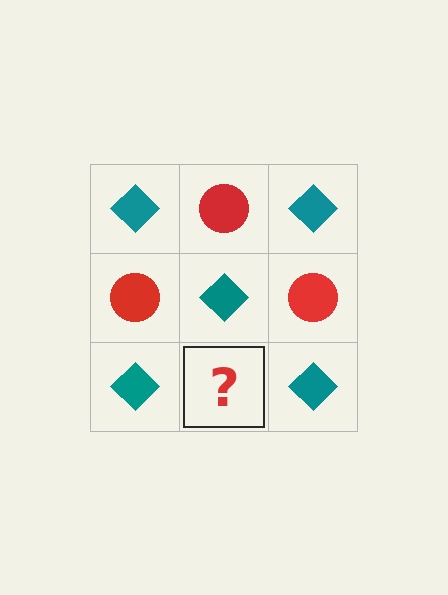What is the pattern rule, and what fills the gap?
The rule is that it alternates teal diamond and red circle in a checkerboard pattern. The gap should be filled with a red circle.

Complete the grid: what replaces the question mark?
The question mark should be replaced with a red circle.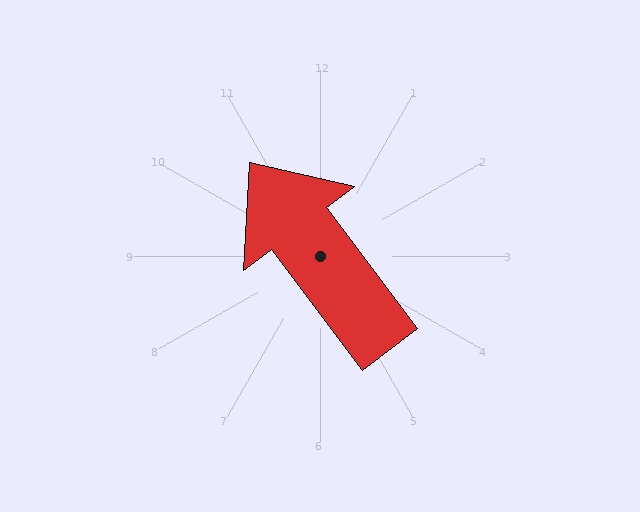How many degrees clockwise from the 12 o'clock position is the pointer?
Approximately 323 degrees.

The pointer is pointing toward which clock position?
Roughly 11 o'clock.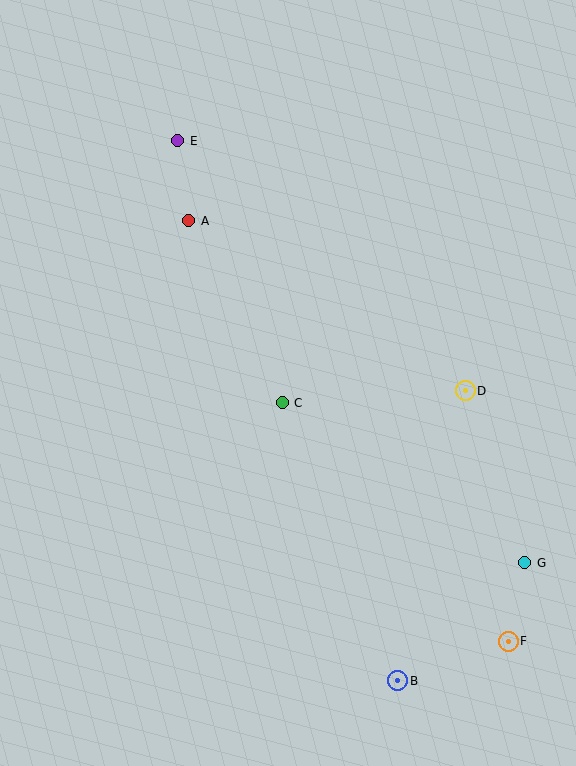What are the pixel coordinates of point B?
Point B is at (398, 681).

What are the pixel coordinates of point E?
Point E is at (178, 141).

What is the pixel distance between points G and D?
The distance between G and D is 182 pixels.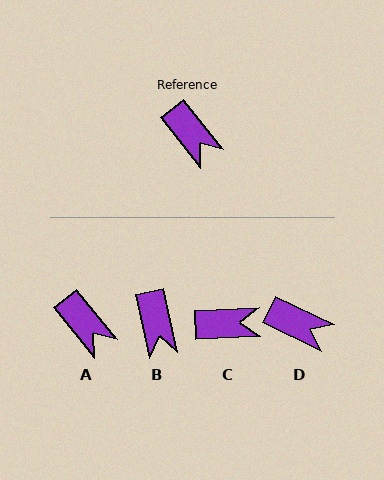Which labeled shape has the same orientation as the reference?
A.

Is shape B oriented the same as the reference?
No, it is off by about 26 degrees.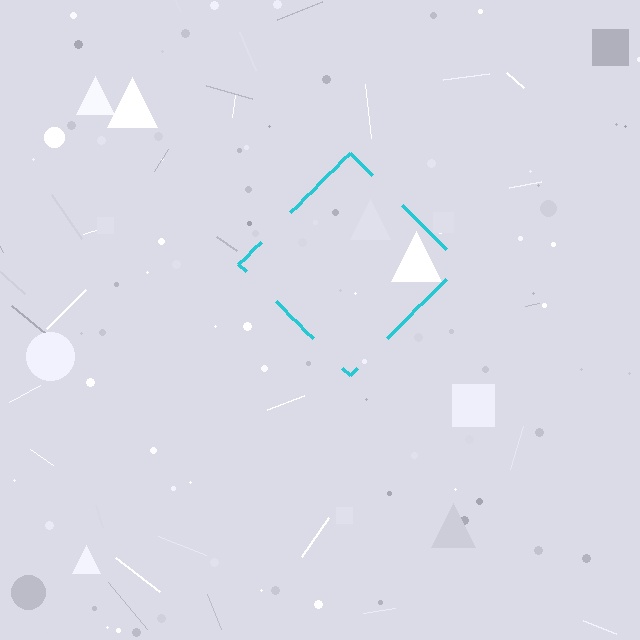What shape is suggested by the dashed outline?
The dashed outline suggests a diamond.